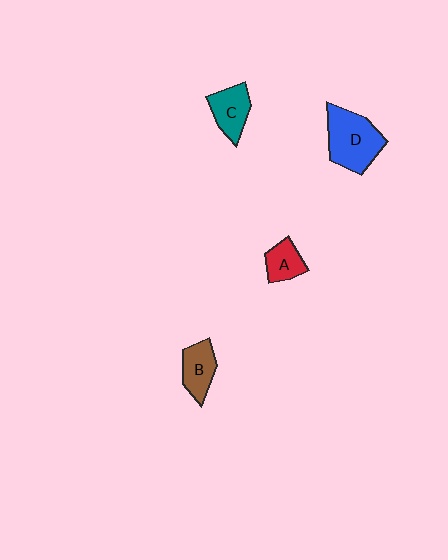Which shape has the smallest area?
Shape A (red).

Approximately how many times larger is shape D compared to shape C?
Approximately 1.6 times.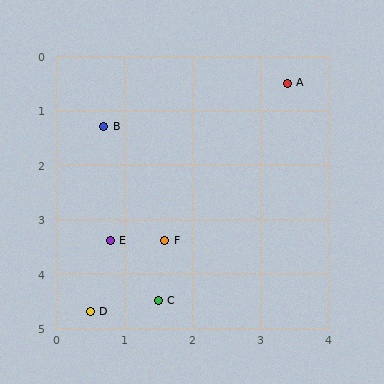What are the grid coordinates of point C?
Point C is at approximately (1.5, 4.5).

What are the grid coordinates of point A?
Point A is at approximately (3.4, 0.5).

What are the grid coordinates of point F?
Point F is at approximately (1.6, 3.4).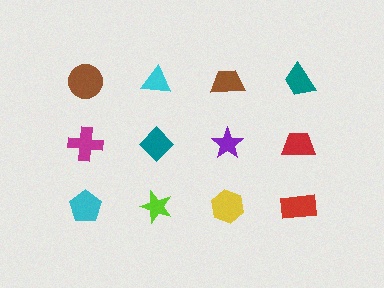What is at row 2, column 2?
A teal diamond.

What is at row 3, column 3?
A yellow hexagon.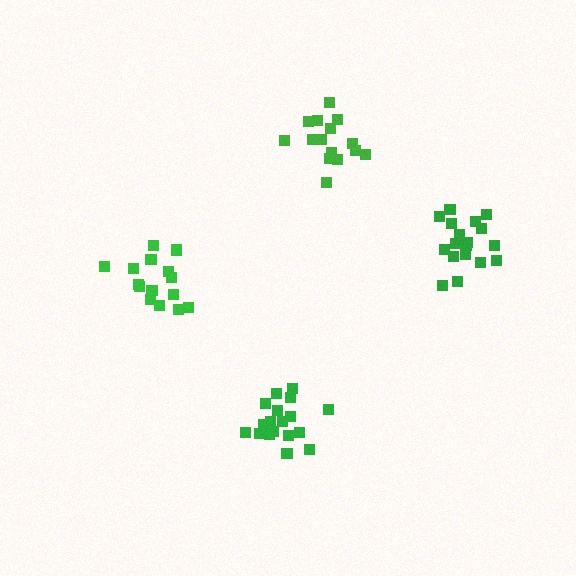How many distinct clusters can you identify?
There are 4 distinct clusters.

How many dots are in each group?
Group 1: 15 dots, Group 2: 15 dots, Group 3: 18 dots, Group 4: 18 dots (66 total).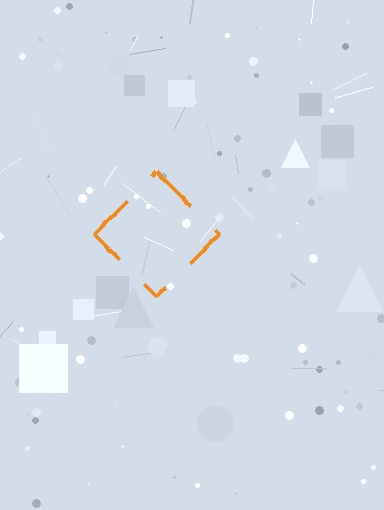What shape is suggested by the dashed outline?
The dashed outline suggests a diamond.